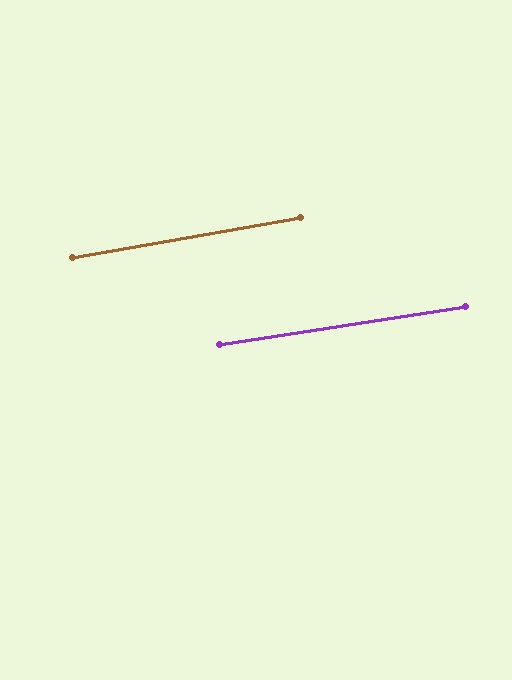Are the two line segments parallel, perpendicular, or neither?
Parallel — their directions differ by only 1.3°.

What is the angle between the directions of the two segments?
Approximately 1 degree.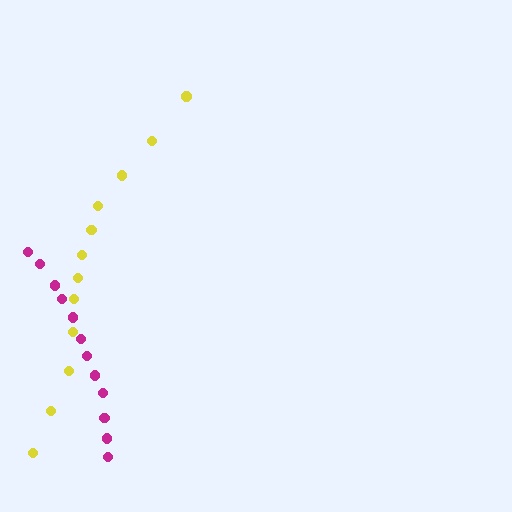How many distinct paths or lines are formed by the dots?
There are 2 distinct paths.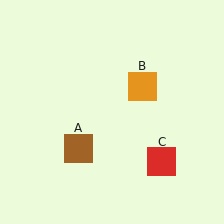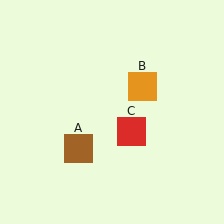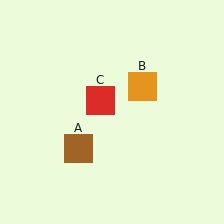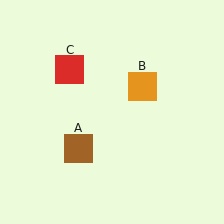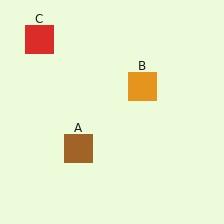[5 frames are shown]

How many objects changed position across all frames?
1 object changed position: red square (object C).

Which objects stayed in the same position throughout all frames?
Brown square (object A) and orange square (object B) remained stationary.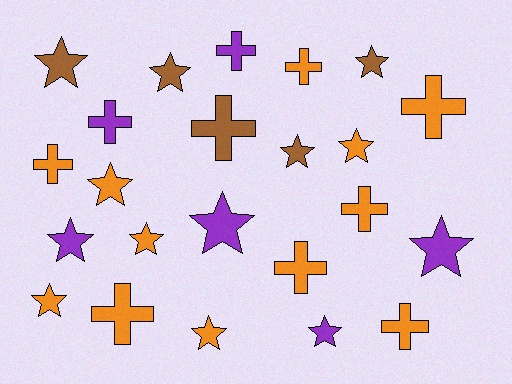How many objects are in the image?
There are 23 objects.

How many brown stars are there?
There are 4 brown stars.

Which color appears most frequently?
Orange, with 12 objects.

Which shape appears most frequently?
Star, with 13 objects.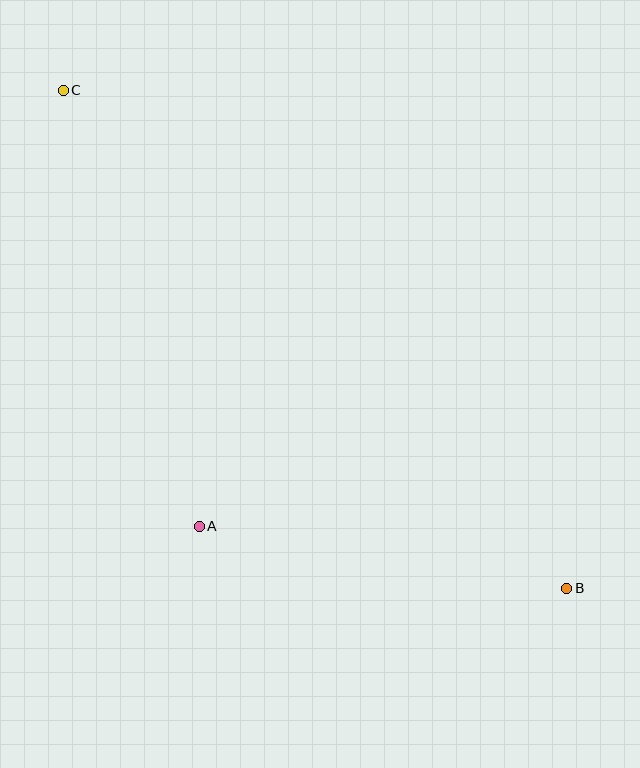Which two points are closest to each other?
Points A and B are closest to each other.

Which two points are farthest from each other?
Points B and C are farthest from each other.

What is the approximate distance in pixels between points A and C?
The distance between A and C is approximately 457 pixels.